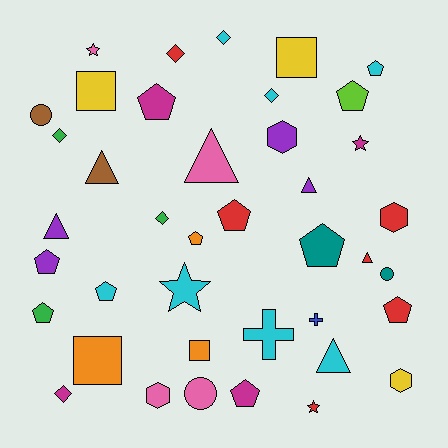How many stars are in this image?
There are 4 stars.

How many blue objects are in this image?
There is 1 blue object.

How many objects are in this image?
There are 40 objects.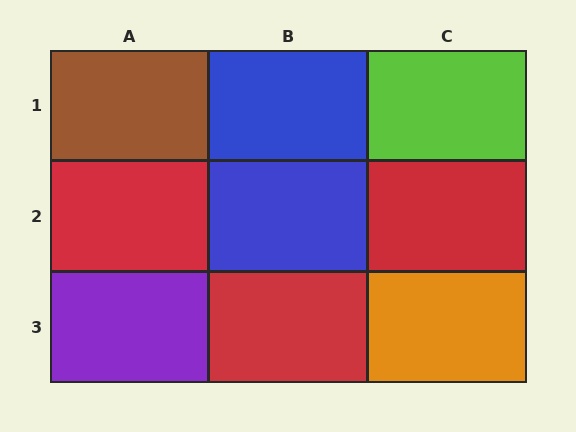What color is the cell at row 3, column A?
Purple.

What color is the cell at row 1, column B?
Blue.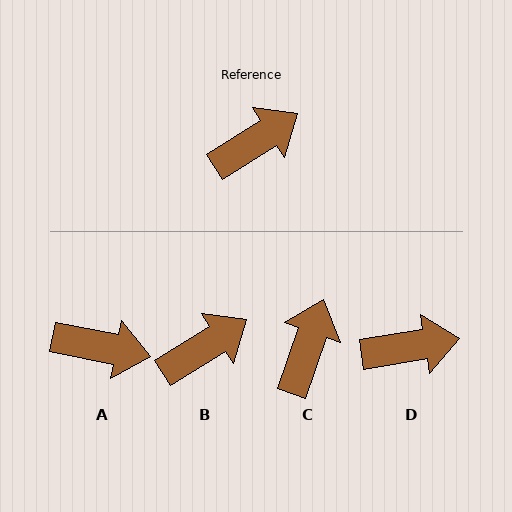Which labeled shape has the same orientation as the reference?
B.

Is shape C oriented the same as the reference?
No, it is off by about 39 degrees.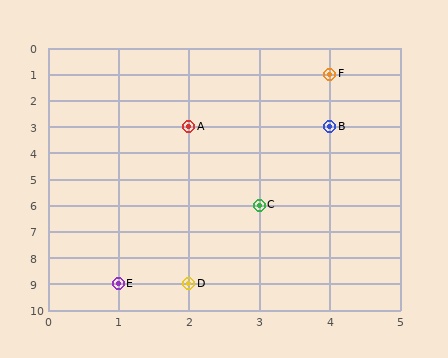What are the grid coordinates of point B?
Point B is at grid coordinates (4, 3).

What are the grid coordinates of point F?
Point F is at grid coordinates (4, 1).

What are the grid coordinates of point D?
Point D is at grid coordinates (2, 9).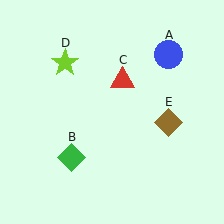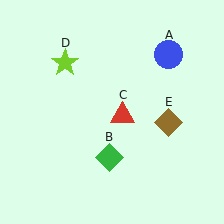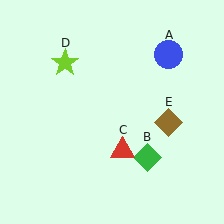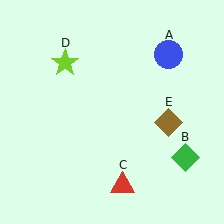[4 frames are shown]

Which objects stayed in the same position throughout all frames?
Blue circle (object A) and lime star (object D) and brown diamond (object E) remained stationary.